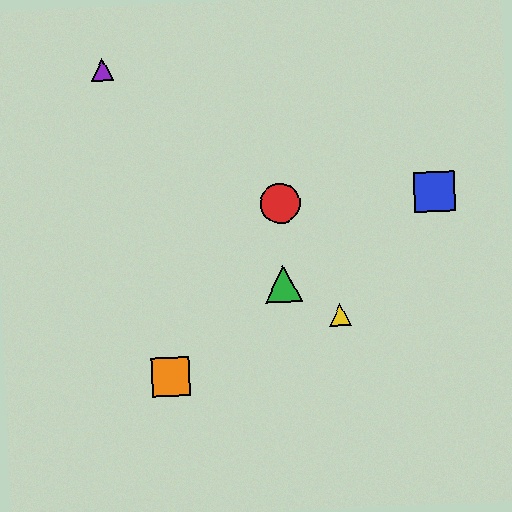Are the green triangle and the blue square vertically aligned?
No, the green triangle is at x≈283 and the blue square is at x≈434.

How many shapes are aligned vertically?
2 shapes (the red circle, the green triangle) are aligned vertically.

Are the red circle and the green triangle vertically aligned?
Yes, both are at x≈280.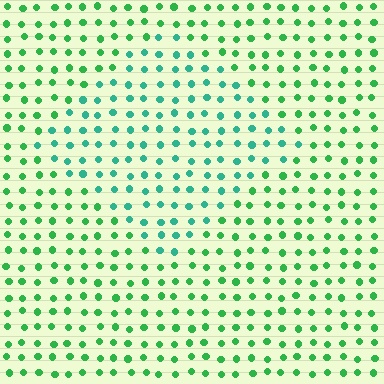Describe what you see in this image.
The image is filled with small green elements in a uniform arrangement. A diamond-shaped region is visible where the elements are tinted to a slightly different hue, forming a subtle color boundary.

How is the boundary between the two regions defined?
The boundary is defined purely by a slight shift in hue (about 31 degrees). Spacing, size, and orientation are identical on both sides.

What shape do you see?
I see a diamond.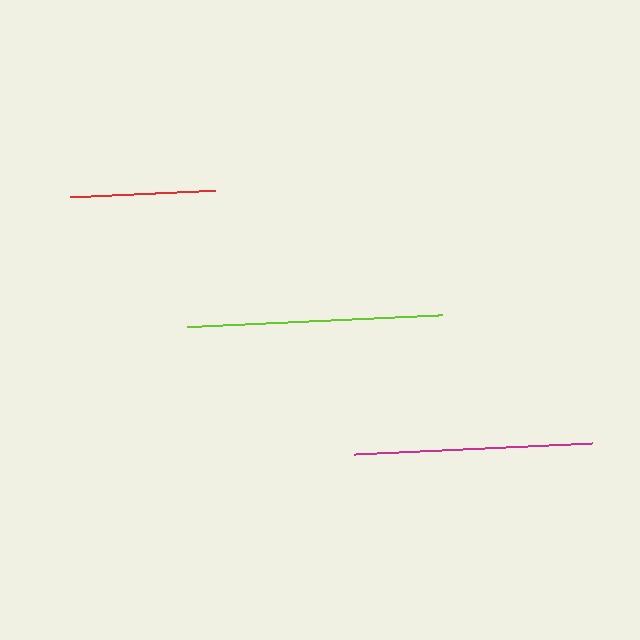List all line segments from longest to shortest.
From longest to shortest: lime, magenta, red.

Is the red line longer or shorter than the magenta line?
The magenta line is longer than the red line.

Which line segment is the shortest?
The red line is the shortest at approximately 144 pixels.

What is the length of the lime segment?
The lime segment is approximately 255 pixels long.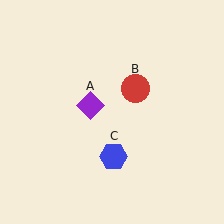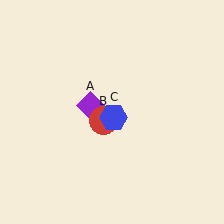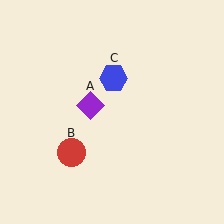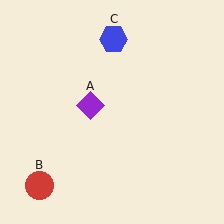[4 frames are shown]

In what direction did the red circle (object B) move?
The red circle (object B) moved down and to the left.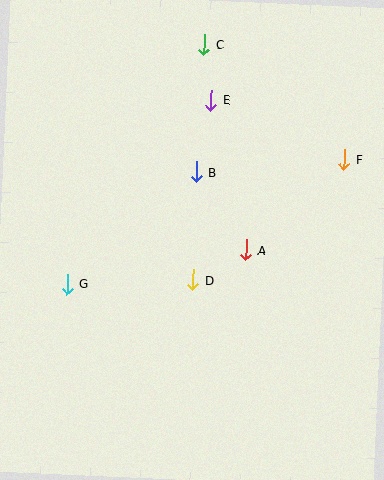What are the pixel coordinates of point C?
Point C is at (204, 45).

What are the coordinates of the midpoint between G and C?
The midpoint between G and C is at (135, 164).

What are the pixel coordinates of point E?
Point E is at (211, 100).